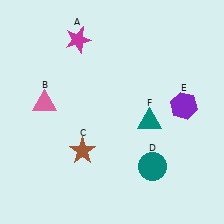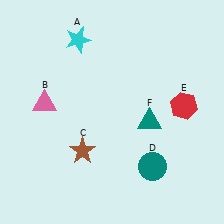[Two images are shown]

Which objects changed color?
A changed from magenta to cyan. E changed from purple to red.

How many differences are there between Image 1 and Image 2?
There are 2 differences between the two images.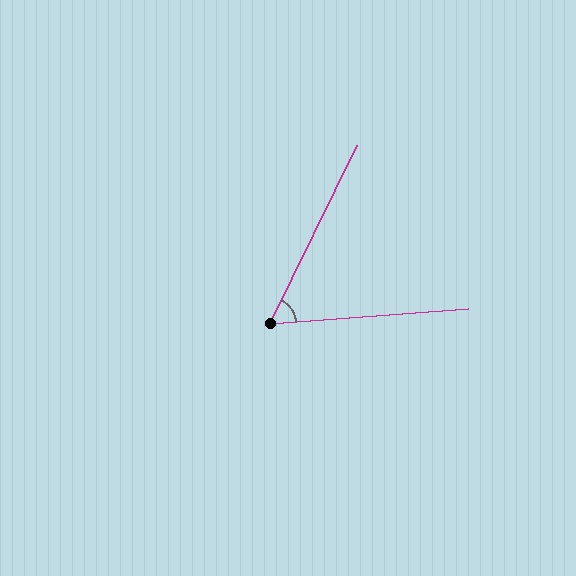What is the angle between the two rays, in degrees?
Approximately 60 degrees.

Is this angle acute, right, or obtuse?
It is acute.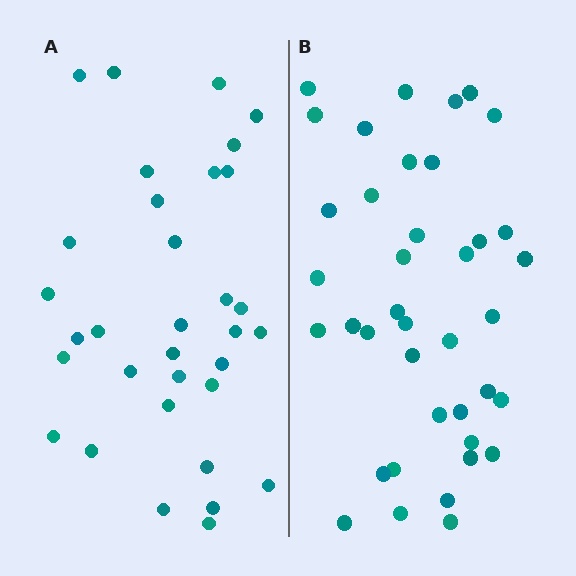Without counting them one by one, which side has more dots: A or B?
Region B (the right region) has more dots.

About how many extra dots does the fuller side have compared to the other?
Region B has about 6 more dots than region A.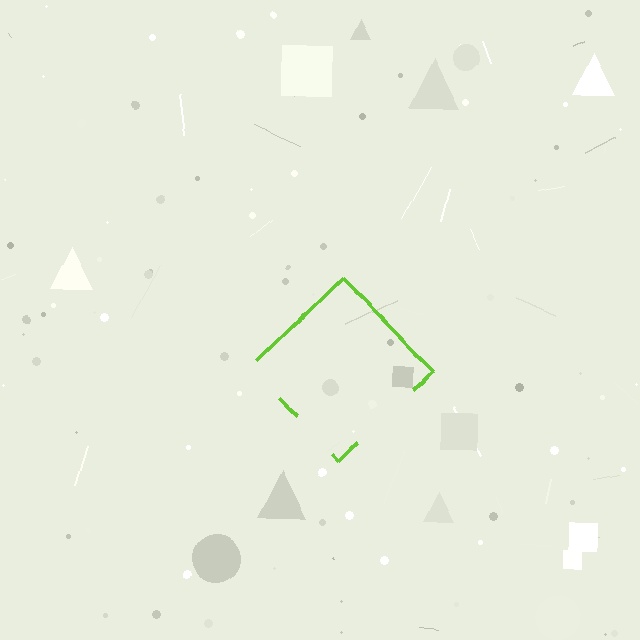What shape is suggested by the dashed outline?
The dashed outline suggests a diamond.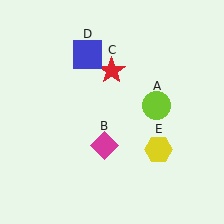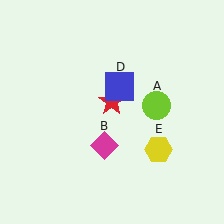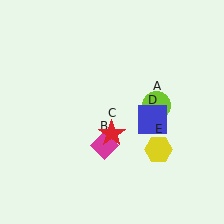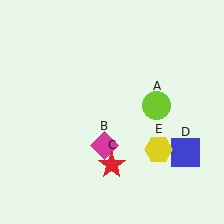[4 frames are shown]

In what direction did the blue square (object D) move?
The blue square (object D) moved down and to the right.